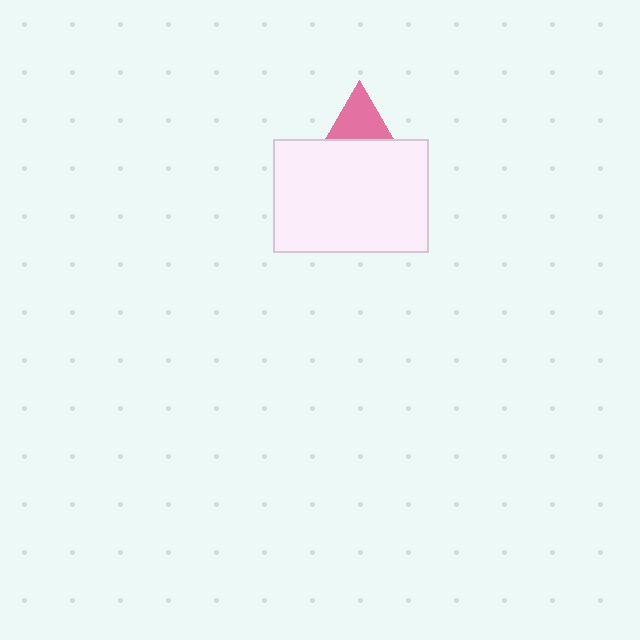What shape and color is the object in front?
The object in front is a white rectangle.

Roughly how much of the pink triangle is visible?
About half of it is visible (roughly 51%).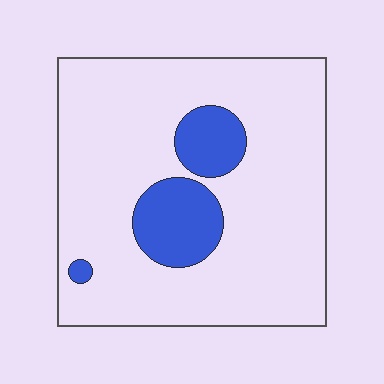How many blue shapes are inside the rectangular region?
3.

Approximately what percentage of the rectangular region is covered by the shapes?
Approximately 15%.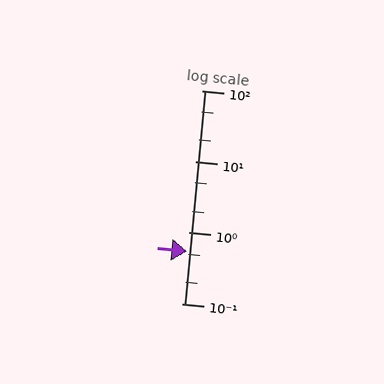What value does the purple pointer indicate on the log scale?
The pointer indicates approximately 0.54.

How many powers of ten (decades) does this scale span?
The scale spans 3 decades, from 0.1 to 100.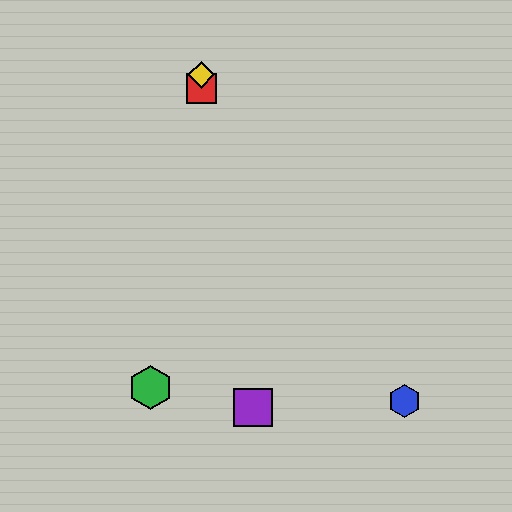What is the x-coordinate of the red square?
The red square is at x≈201.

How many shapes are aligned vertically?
2 shapes (the red square, the yellow diamond) are aligned vertically.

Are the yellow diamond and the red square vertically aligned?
Yes, both are at x≈201.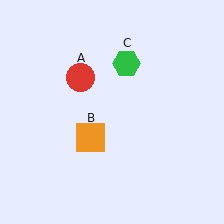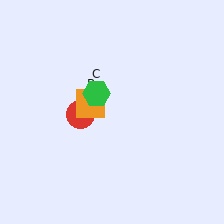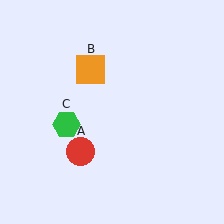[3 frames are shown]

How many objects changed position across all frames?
3 objects changed position: red circle (object A), orange square (object B), green hexagon (object C).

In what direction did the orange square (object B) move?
The orange square (object B) moved up.